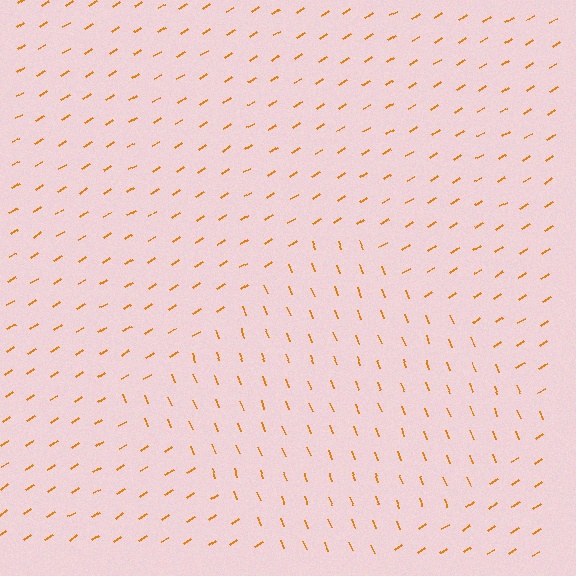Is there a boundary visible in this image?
Yes, there is a texture boundary formed by a change in line orientation.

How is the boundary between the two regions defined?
The boundary is defined purely by a change in line orientation (approximately 78 degrees difference). All lines are the same color and thickness.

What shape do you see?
I see a diamond.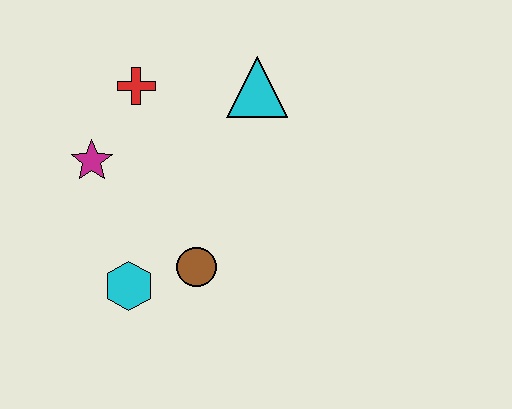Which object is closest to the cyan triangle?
The red cross is closest to the cyan triangle.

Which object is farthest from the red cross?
The cyan hexagon is farthest from the red cross.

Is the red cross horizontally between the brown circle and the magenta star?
Yes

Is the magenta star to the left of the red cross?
Yes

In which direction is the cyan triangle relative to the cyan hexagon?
The cyan triangle is above the cyan hexagon.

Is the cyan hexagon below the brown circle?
Yes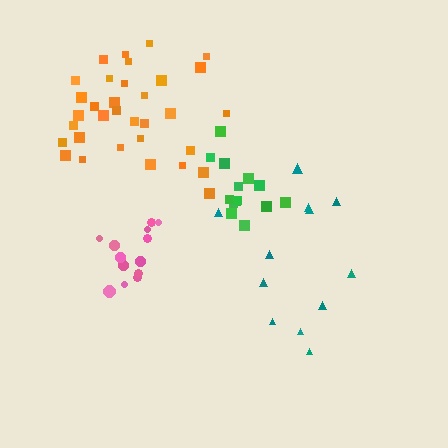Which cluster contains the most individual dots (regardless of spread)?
Orange (33).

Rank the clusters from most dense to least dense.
green, orange, pink, teal.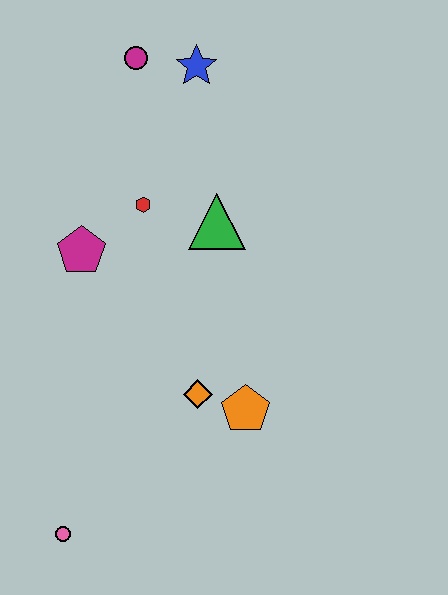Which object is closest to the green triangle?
The red hexagon is closest to the green triangle.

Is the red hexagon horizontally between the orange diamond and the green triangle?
No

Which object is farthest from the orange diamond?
The magenta circle is farthest from the orange diamond.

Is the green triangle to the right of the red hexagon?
Yes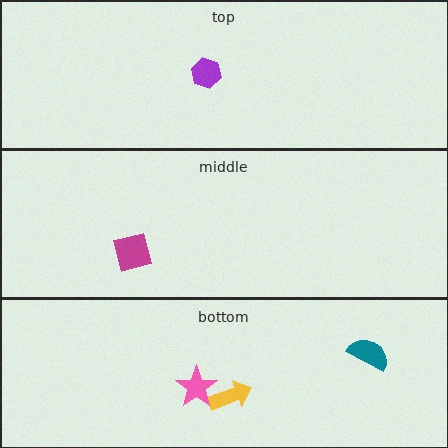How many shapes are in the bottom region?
3.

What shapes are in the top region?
The purple hexagon.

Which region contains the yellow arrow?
The bottom region.